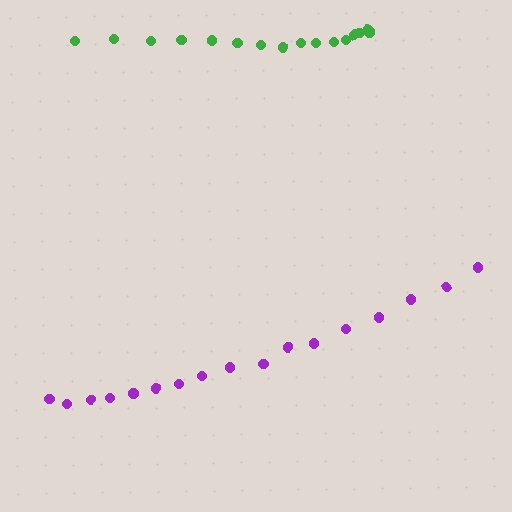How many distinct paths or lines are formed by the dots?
There are 2 distinct paths.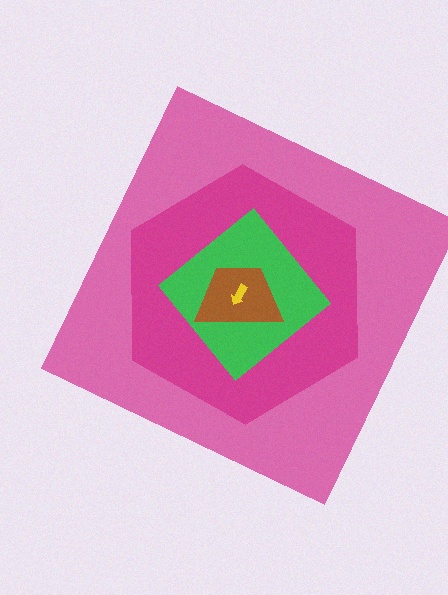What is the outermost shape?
The pink square.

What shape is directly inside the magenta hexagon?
The green diamond.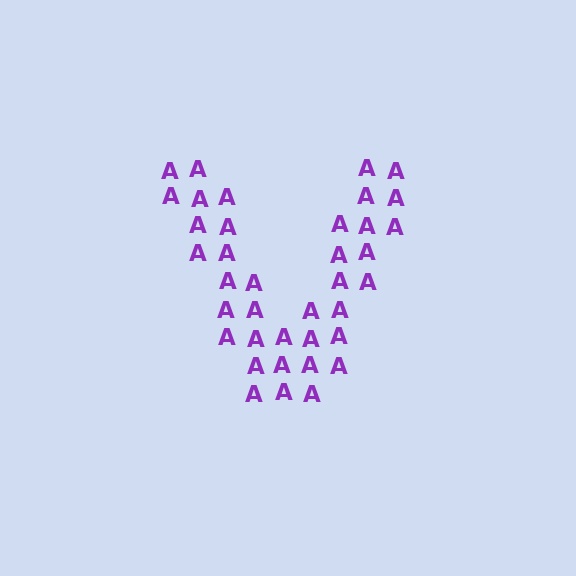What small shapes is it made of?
It is made of small letter A's.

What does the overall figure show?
The overall figure shows the letter V.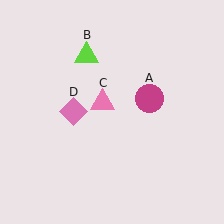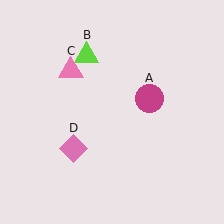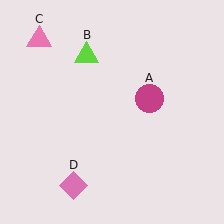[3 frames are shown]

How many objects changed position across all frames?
2 objects changed position: pink triangle (object C), pink diamond (object D).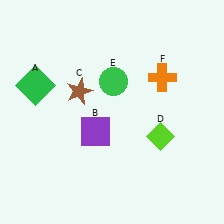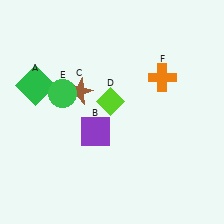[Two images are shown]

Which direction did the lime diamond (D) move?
The lime diamond (D) moved left.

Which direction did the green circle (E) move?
The green circle (E) moved left.